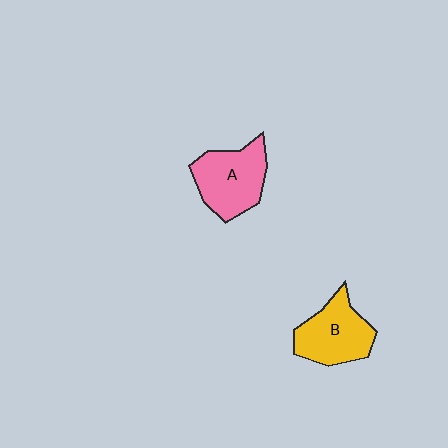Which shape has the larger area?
Shape A (pink).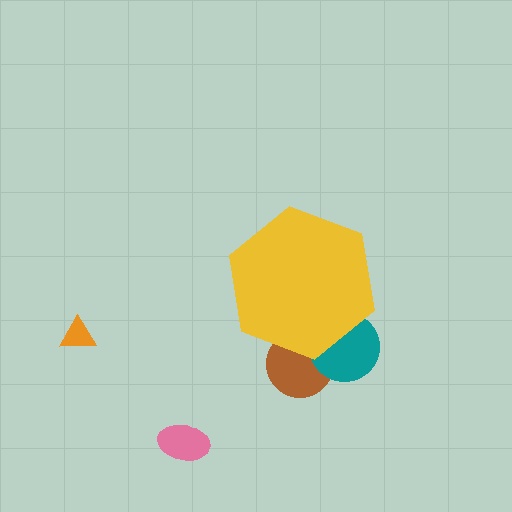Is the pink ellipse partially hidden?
No, the pink ellipse is fully visible.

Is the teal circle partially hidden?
Yes, the teal circle is partially hidden behind the yellow hexagon.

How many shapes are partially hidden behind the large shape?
2 shapes are partially hidden.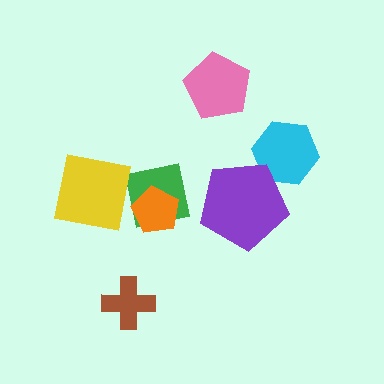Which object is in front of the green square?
The orange pentagon is in front of the green square.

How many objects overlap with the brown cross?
0 objects overlap with the brown cross.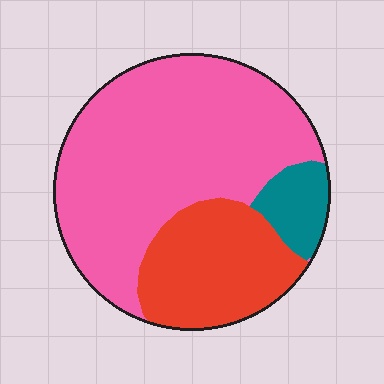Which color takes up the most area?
Pink, at roughly 65%.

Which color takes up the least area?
Teal, at roughly 10%.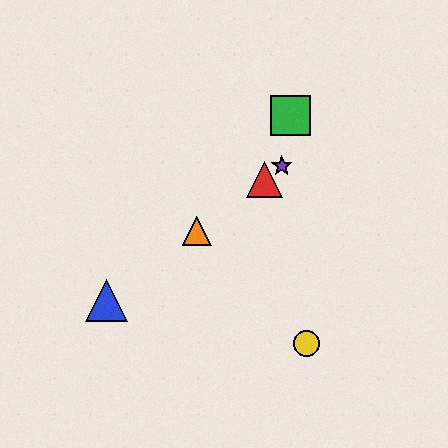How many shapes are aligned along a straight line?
4 shapes (the red triangle, the blue triangle, the purple star, the orange triangle) are aligned along a straight line.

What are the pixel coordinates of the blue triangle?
The blue triangle is at (107, 300).